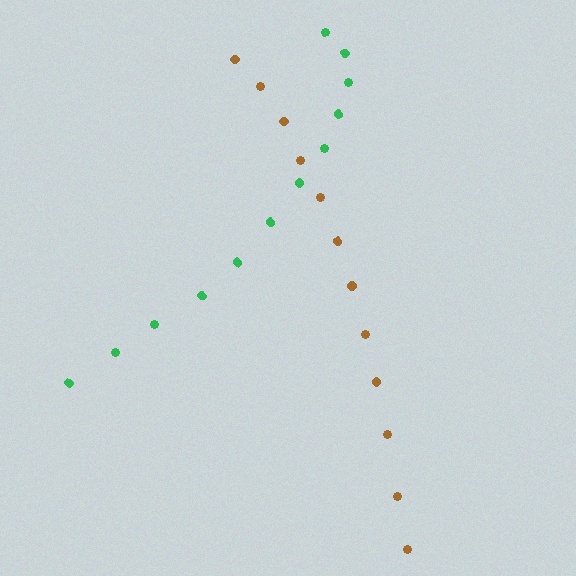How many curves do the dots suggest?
There are 2 distinct paths.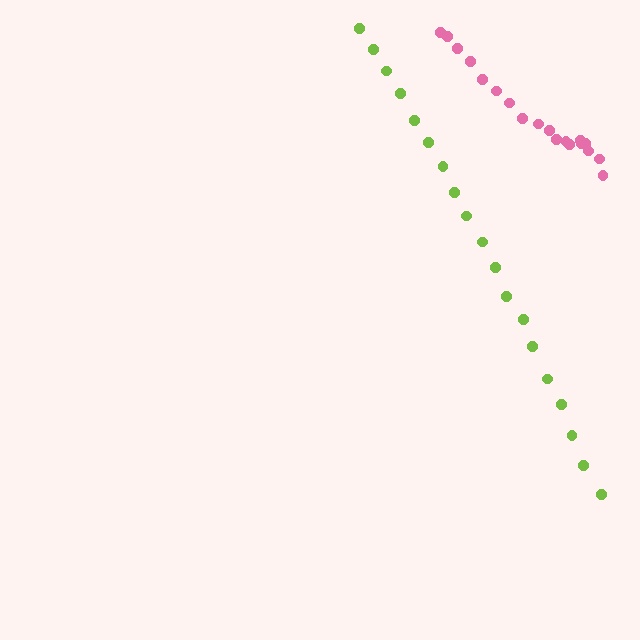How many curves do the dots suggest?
There are 2 distinct paths.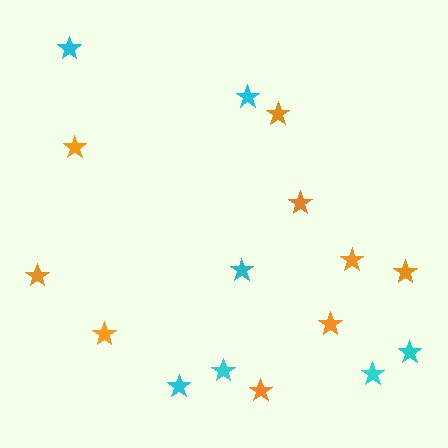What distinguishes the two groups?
There are 2 groups: one group of orange stars (9) and one group of cyan stars (7).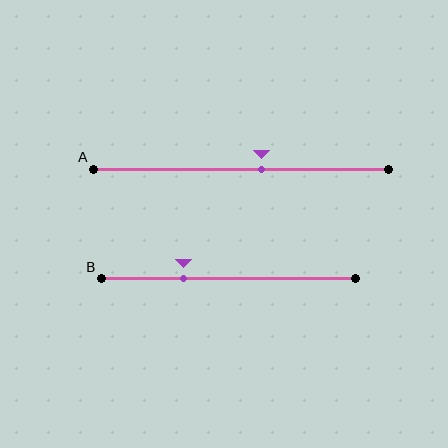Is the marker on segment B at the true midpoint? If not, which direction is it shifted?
No, the marker on segment B is shifted to the left by about 18% of the segment length.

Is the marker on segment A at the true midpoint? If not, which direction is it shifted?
No, the marker on segment A is shifted to the right by about 7% of the segment length.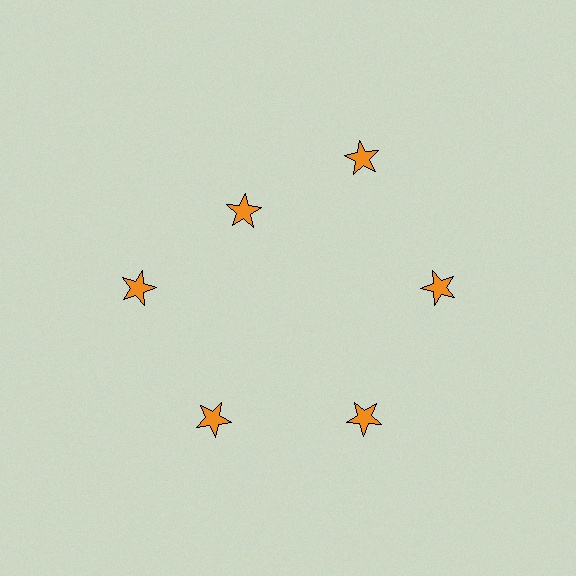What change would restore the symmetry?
The symmetry would be restored by moving it outward, back onto the ring so that all 6 stars sit at equal angles and equal distance from the center.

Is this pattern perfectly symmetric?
No. The 6 orange stars are arranged in a ring, but one element near the 11 o'clock position is pulled inward toward the center, breaking the 6-fold rotational symmetry.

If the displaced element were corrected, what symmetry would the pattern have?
It would have 6-fold rotational symmetry — the pattern would map onto itself every 60 degrees.